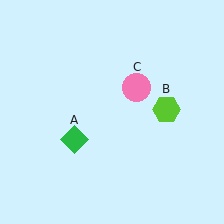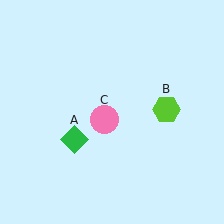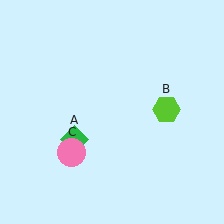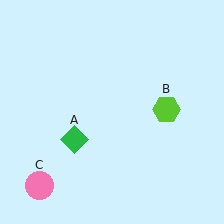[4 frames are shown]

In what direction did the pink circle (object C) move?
The pink circle (object C) moved down and to the left.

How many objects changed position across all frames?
1 object changed position: pink circle (object C).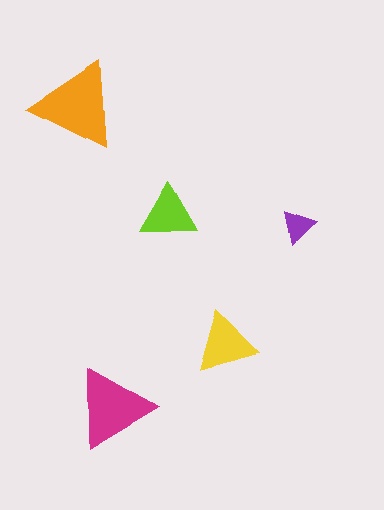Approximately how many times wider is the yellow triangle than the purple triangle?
About 2 times wider.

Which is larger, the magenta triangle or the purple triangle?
The magenta one.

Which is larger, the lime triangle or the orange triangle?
The orange one.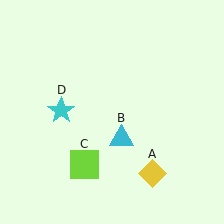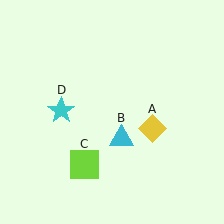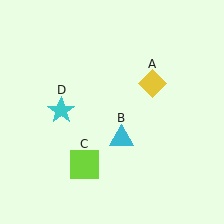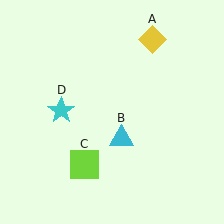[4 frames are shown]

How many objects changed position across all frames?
1 object changed position: yellow diamond (object A).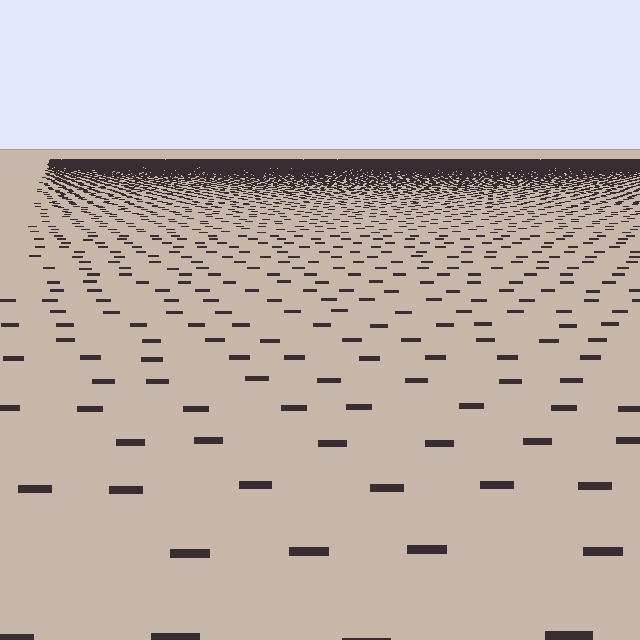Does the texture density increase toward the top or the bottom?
Density increases toward the top.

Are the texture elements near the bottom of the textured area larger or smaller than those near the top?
Larger. Near the bottom, elements are closer to the viewer and appear at a bigger on-screen size.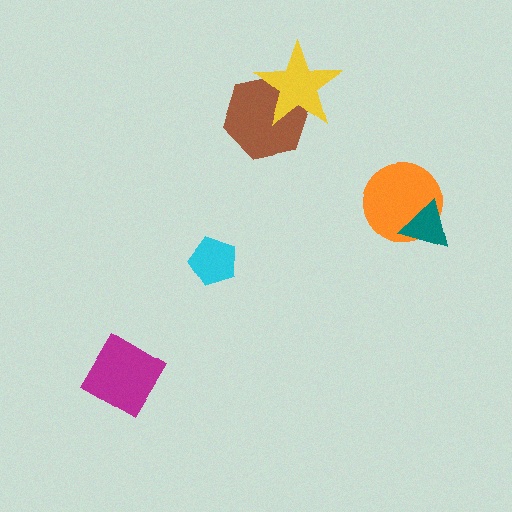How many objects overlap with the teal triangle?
1 object overlaps with the teal triangle.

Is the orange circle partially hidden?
Yes, it is partially covered by another shape.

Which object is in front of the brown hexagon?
The yellow star is in front of the brown hexagon.